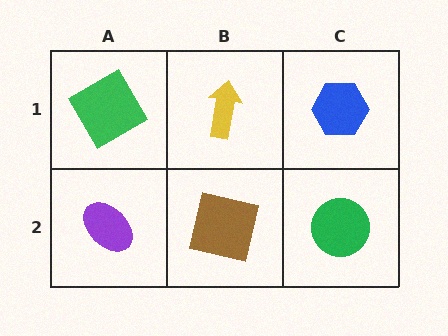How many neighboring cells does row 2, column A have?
2.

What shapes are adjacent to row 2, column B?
A yellow arrow (row 1, column B), a purple ellipse (row 2, column A), a green circle (row 2, column C).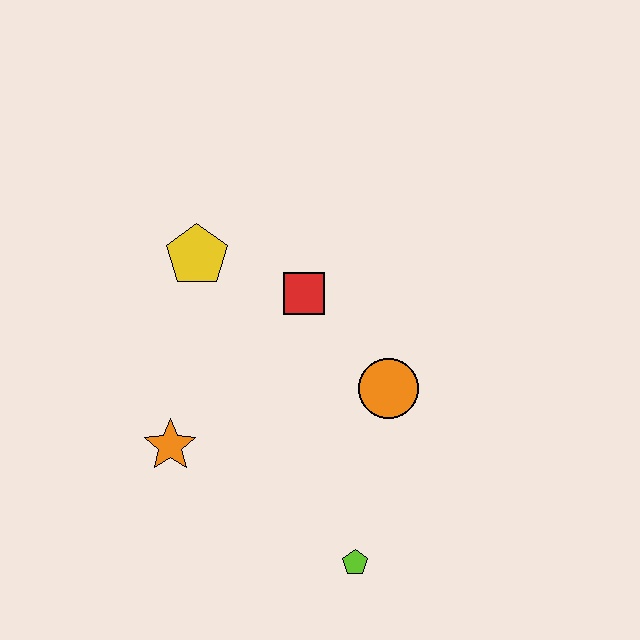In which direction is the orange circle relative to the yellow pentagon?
The orange circle is to the right of the yellow pentagon.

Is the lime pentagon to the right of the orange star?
Yes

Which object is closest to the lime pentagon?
The orange circle is closest to the lime pentagon.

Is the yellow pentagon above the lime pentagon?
Yes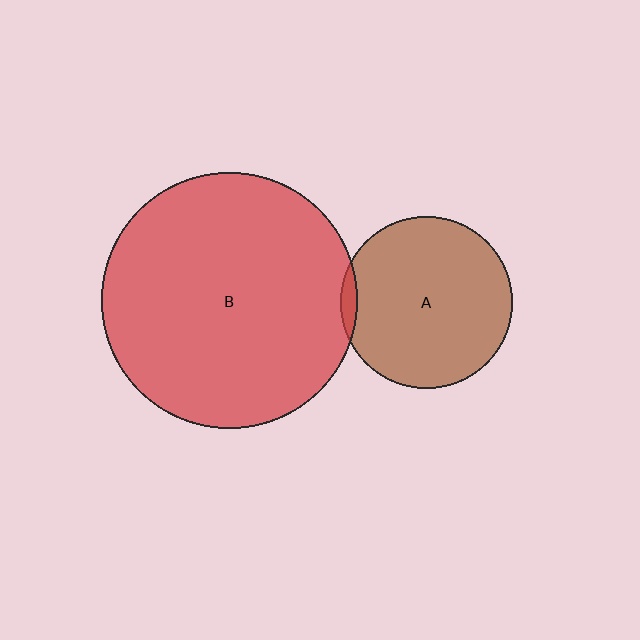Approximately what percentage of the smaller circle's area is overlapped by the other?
Approximately 5%.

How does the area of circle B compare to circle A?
Approximately 2.2 times.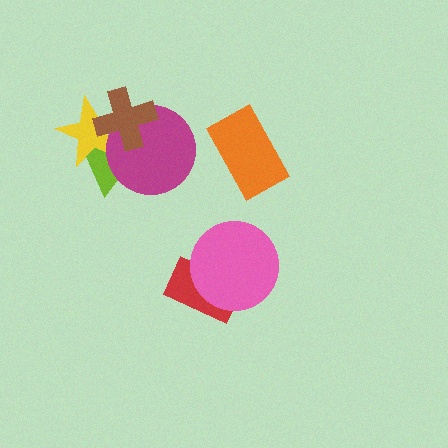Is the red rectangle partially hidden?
Yes, it is partially covered by another shape.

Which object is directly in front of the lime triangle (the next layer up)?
The yellow star is directly in front of the lime triangle.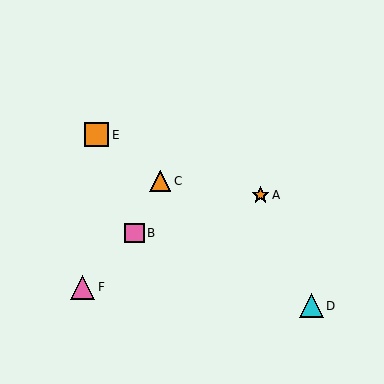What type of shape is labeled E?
Shape E is an orange square.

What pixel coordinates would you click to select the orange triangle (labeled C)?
Click at (160, 181) to select the orange triangle C.